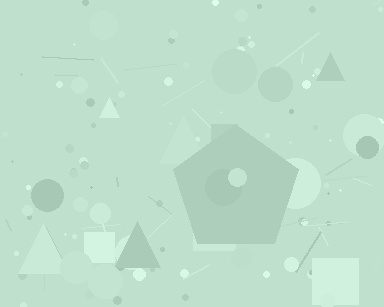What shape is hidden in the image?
A pentagon is hidden in the image.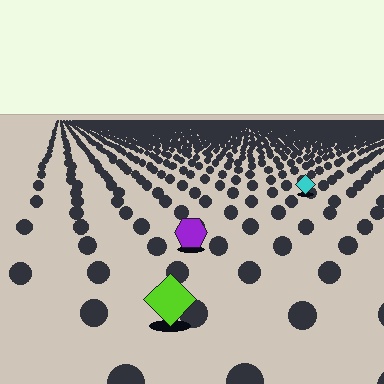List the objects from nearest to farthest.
From nearest to farthest: the lime diamond, the purple hexagon, the cyan diamond.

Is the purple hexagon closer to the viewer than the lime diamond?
No. The lime diamond is closer — you can tell from the texture gradient: the ground texture is coarser near it.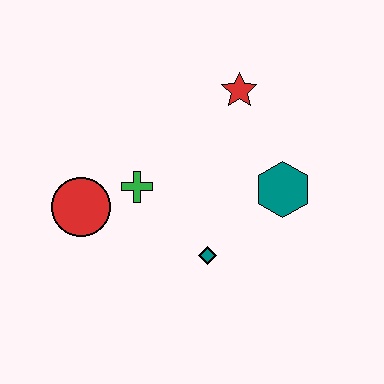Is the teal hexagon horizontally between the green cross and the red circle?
No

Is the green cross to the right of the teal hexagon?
No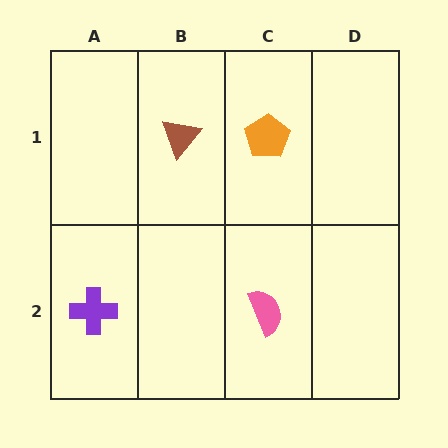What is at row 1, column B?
A brown triangle.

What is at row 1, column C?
An orange pentagon.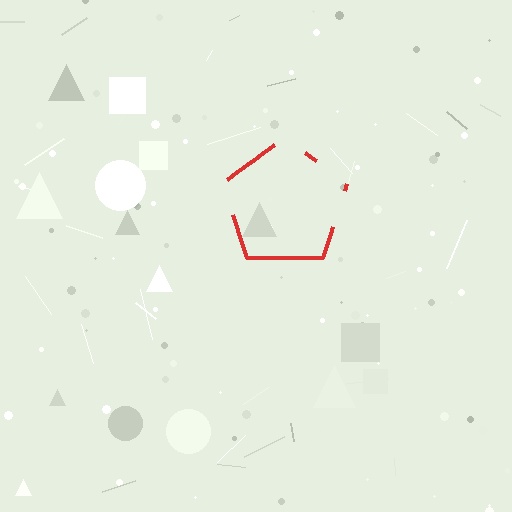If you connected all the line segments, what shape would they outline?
They would outline a pentagon.